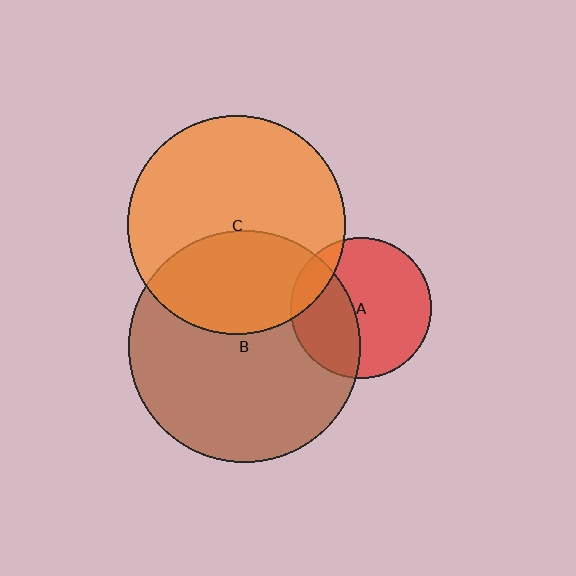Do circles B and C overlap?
Yes.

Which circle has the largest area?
Circle B (brown).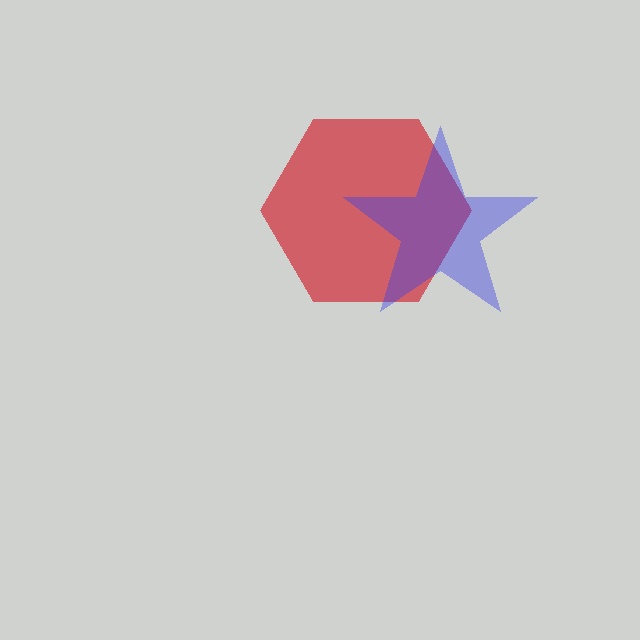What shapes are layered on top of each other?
The layered shapes are: a red hexagon, a blue star.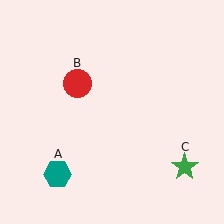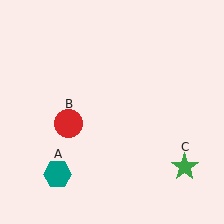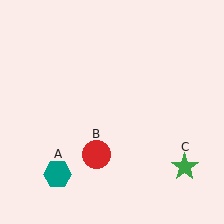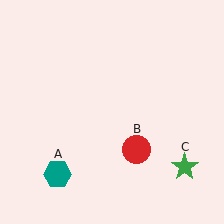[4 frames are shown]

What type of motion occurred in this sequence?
The red circle (object B) rotated counterclockwise around the center of the scene.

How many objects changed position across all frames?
1 object changed position: red circle (object B).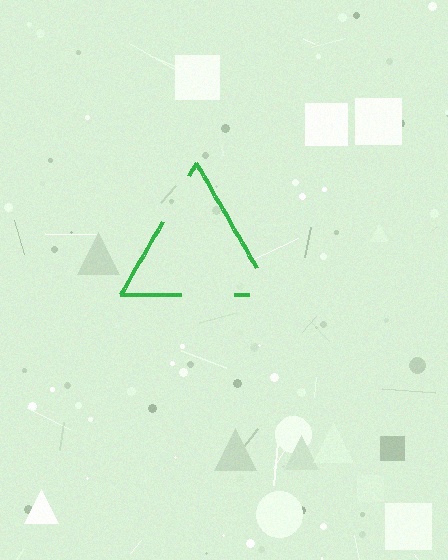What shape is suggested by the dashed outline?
The dashed outline suggests a triangle.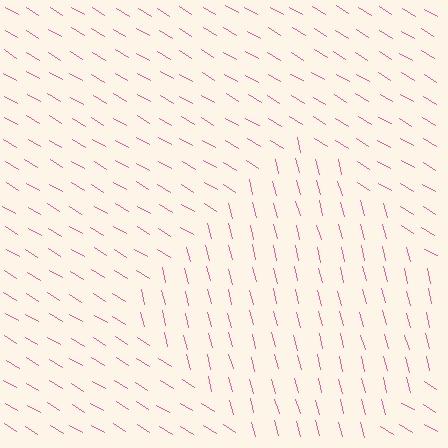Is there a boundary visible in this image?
Yes, there is a texture boundary formed by a change in line orientation.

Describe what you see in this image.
The image is filled with small pink line segments. A diamond region in the image has lines oriented differently from the surrounding lines, creating a visible texture boundary.